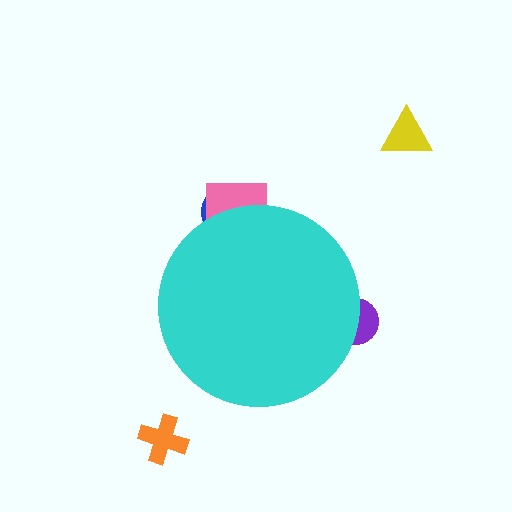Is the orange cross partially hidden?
No, the orange cross is fully visible.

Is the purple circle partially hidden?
Yes, the purple circle is partially hidden behind the cyan circle.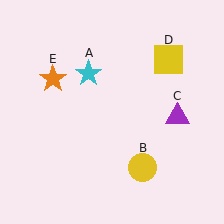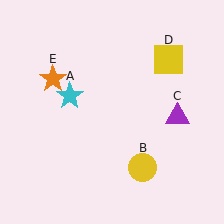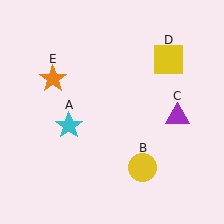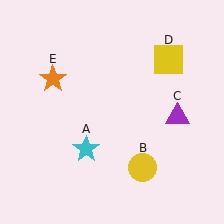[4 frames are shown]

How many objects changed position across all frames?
1 object changed position: cyan star (object A).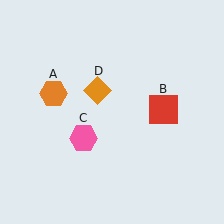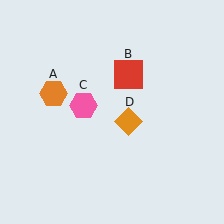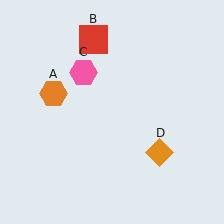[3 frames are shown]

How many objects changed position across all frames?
3 objects changed position: red square (object B), pink hexagon (object C), orange diamond (object D).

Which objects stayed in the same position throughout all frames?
Orange hexagon (object A) remained stationary.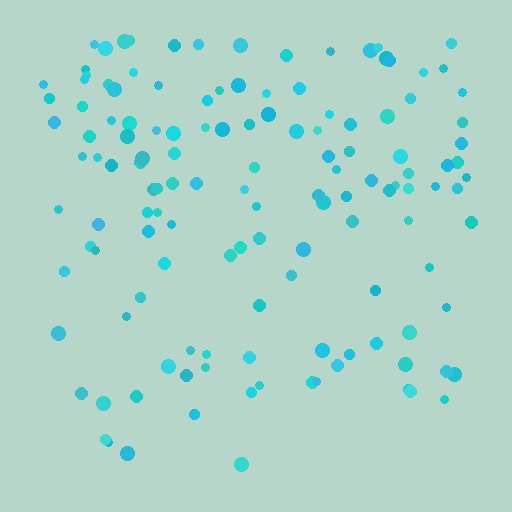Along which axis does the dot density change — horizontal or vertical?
Vertical.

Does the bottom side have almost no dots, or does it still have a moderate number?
Still a moderate number, just noticeably fewer than the top.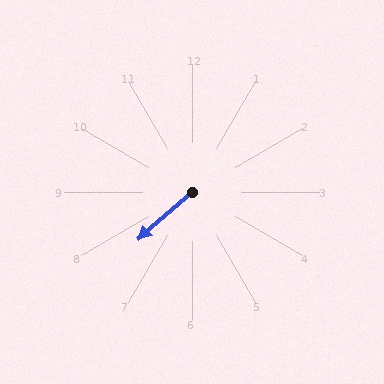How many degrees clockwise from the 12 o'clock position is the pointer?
Approximately 229 degrees.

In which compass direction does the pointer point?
Southwest.